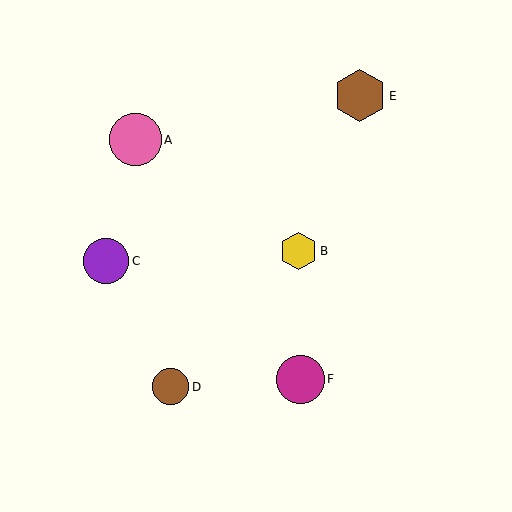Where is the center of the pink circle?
The center of the pink circle is at (135, 140).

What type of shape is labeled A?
Shape A is a pink circle.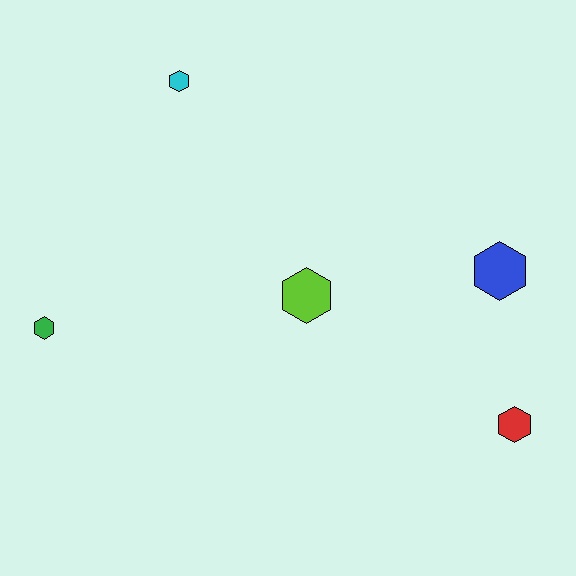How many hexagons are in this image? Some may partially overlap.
There are 5 hexagons.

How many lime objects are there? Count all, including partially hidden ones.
There is 1 lime object.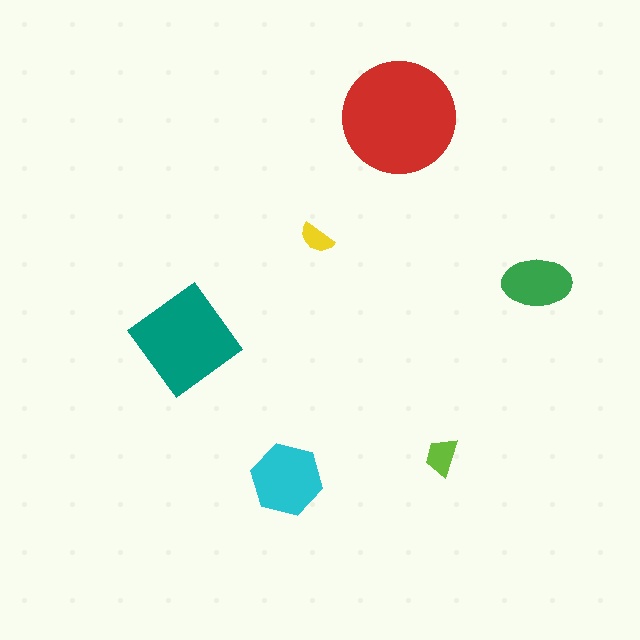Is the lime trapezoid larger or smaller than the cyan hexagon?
Smaller.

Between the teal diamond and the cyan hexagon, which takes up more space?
The teal diamond.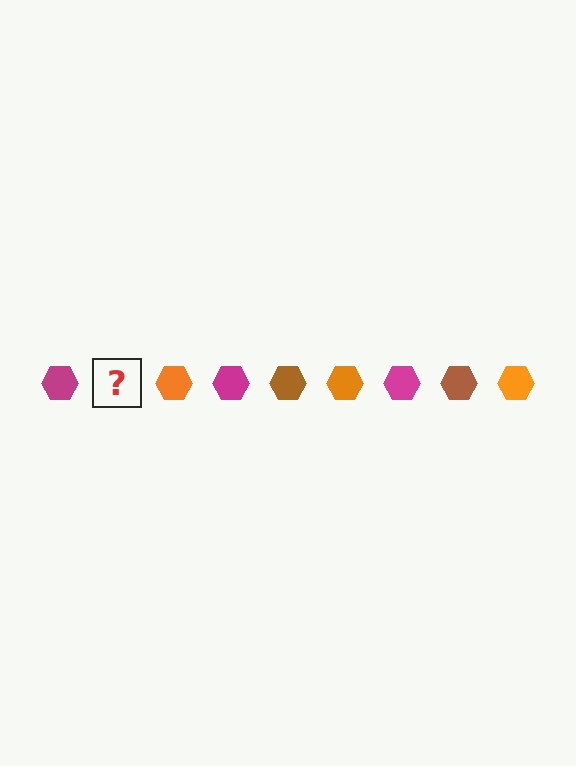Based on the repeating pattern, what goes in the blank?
The blank should be a brown hexagon.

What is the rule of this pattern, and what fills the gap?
The rule is that the pattern cycles through magenta, brown, orange hexagons. The gap should be filled with a brown hexagon.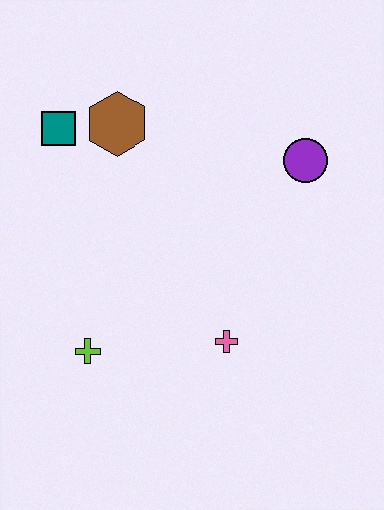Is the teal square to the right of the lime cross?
No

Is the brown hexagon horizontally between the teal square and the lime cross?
No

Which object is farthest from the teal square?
The pink cross is farthest from the teal square.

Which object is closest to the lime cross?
The pink cross is closest to the lime cross.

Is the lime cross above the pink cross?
No